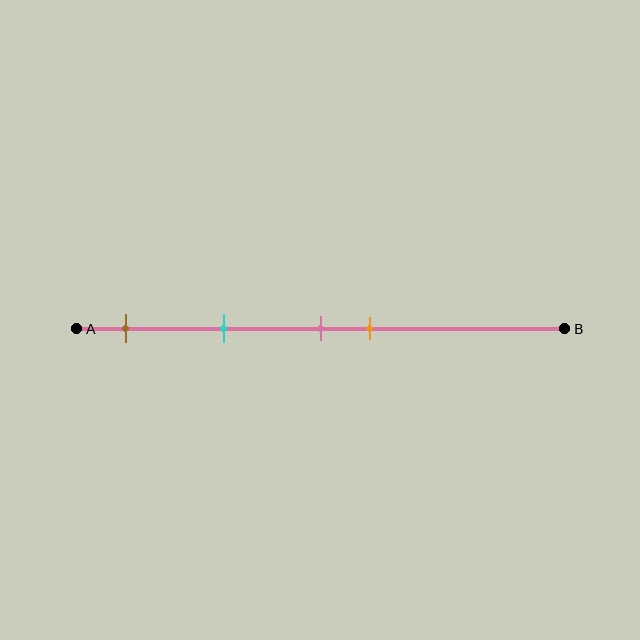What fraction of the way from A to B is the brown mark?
The brown mark is approximately 10% (0.1) of the way from A to B.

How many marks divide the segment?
There are 4 marks dividing the segment.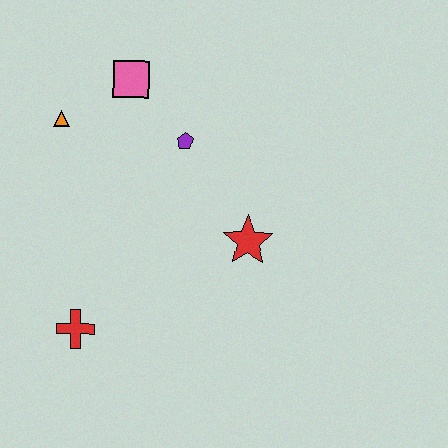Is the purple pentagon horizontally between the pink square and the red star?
Yes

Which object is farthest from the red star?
The orange triangle is farthest from the red star.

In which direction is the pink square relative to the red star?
The pink square is above the red star.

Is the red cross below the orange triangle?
Yes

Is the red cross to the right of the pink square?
No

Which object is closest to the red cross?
The red star is closest to the red cross.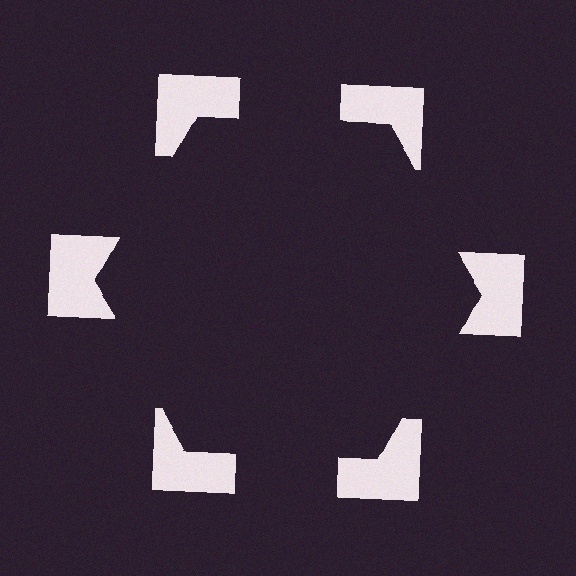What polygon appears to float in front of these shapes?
An illusory hexagon — its edges are inferred from the aligned wedge cuts in the notched squares, not physically drawn.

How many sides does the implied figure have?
6 sides.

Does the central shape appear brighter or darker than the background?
It typically appears slightly darker than the background, even though no actual brightness change is drawn.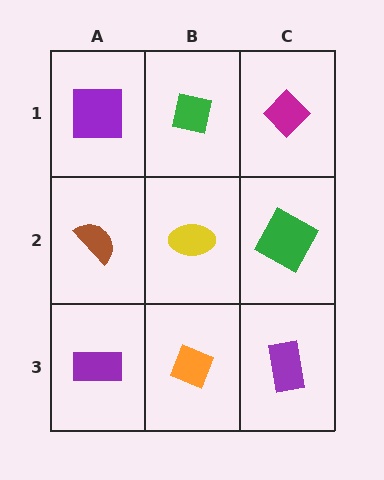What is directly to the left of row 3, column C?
An orange diamond.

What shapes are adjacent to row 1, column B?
A yellow ellipse (row 2, column B), a purple square (row 1, column A), a magenta diamond (row 1, column C).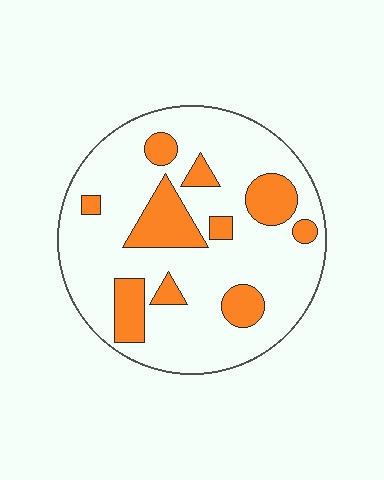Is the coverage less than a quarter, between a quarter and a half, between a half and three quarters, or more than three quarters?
Less than a quarter.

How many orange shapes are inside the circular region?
10.